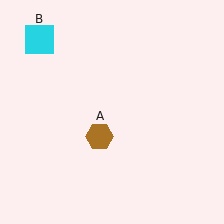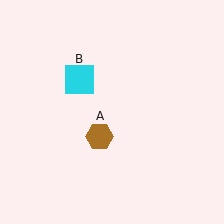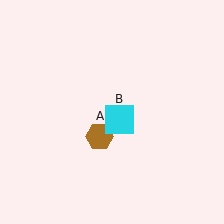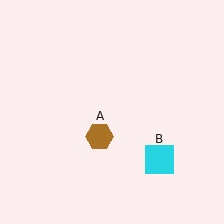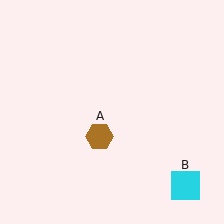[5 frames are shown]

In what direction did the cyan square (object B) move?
The cyan square (object B) moved down and to the right.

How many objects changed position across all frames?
1 object changed position: cyan square (object B).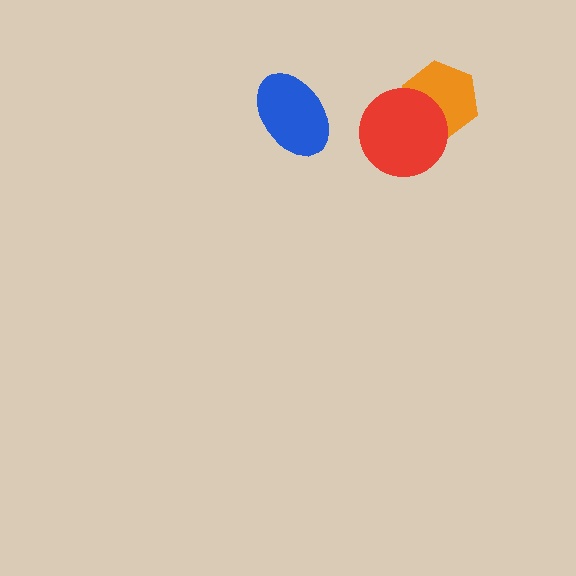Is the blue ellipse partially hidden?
No, no other shape covers it.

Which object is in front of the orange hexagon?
The red circle is in front of the orange hexagon.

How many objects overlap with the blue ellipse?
0 objects overlap with the blue ellipse.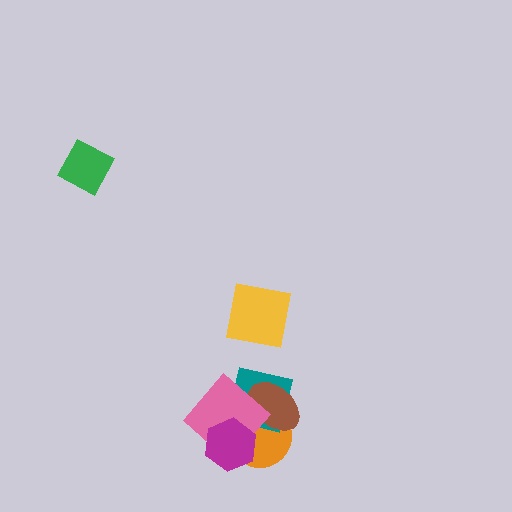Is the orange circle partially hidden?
Yes, it is partially covered by another shape.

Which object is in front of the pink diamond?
The magenta hexagon is in front of the pink diamond.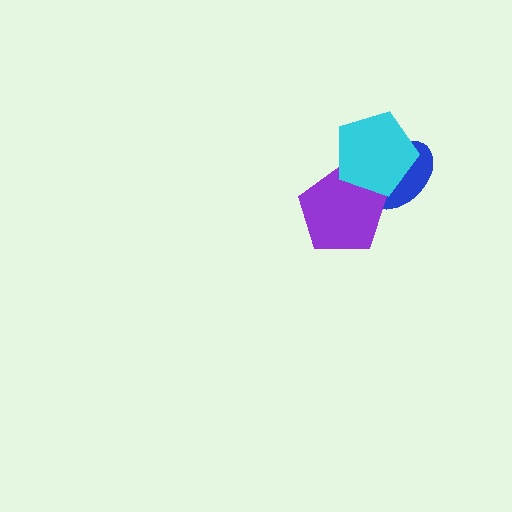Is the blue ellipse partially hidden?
Yes, it is partially covered by another shape.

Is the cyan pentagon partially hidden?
No, no other shape covers it.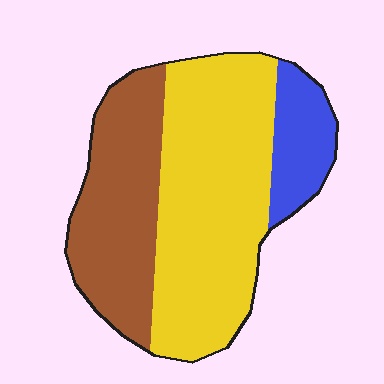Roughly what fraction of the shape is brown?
Brown takes up about one third (1/3) of the shape.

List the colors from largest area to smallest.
From largest to smallest: yellow, brown, blue.